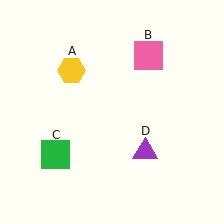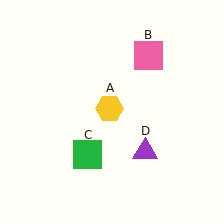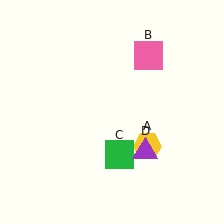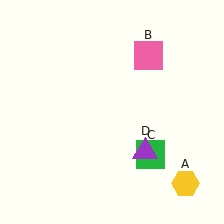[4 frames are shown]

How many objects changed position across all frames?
2 objects changed position: yellow hexagon (object A), green square (object C).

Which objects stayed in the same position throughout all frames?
Pink square (object B) and purple triangle (object D) remained stationary.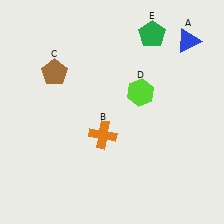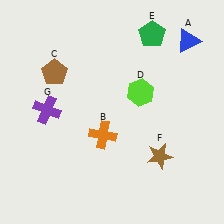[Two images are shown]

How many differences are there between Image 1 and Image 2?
There are 2 differences between the two images.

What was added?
A brown star (F), a purple cross (G) were added in Image 2.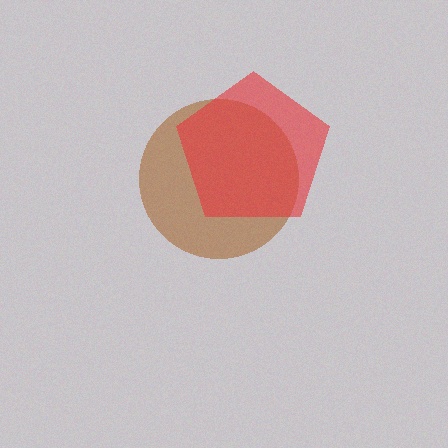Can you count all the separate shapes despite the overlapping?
Yes, there are 2 separate shapes.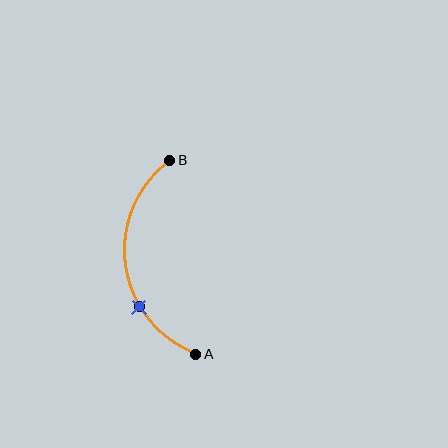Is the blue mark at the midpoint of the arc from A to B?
No. The blue mark lies on the arc but is closer to endpoint A. The arc midpoint would be at the point on the curve equidistant along the arc from both A and B.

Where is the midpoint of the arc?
The arc midpoint is the point on the curve farthest from the straight line joining A and B. It sits to the left of that line.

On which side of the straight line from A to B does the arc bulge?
The arc bulges to the left of the straight line connecting A and B.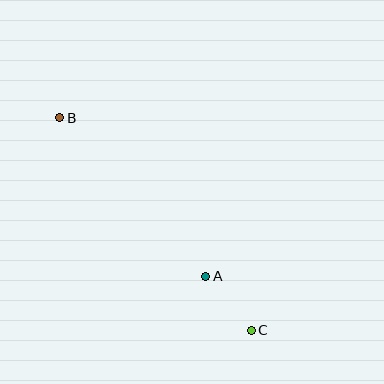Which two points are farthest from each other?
Points B and C are farthest from each other.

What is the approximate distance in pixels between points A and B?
The distance between A and B is approximately 215 pixels.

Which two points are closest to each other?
Points A and C are closest to each other.